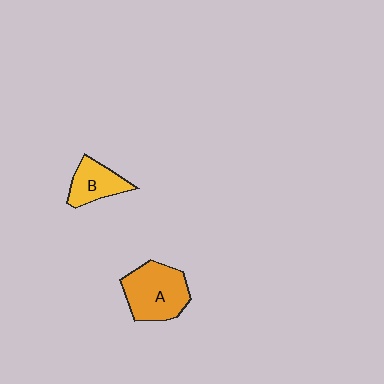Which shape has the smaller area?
Shape B (yellow).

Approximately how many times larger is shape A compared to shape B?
Approximately 1.6 times.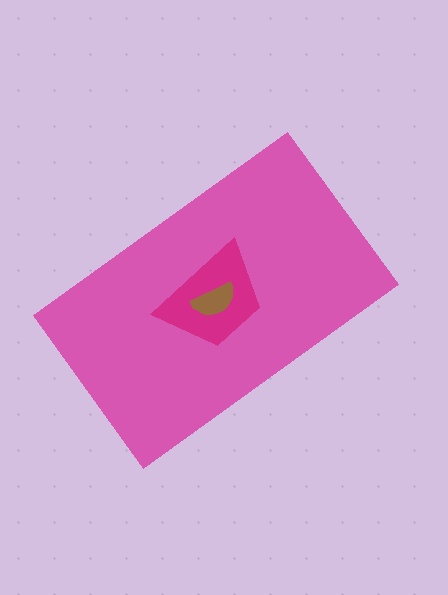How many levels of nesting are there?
3.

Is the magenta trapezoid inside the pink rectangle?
Yes.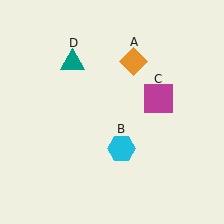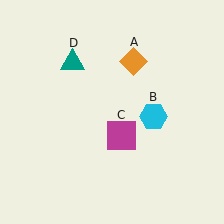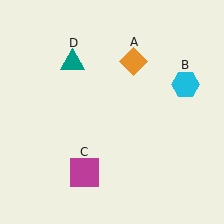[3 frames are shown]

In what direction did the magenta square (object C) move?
The magenta square (object C) moved down and to the left.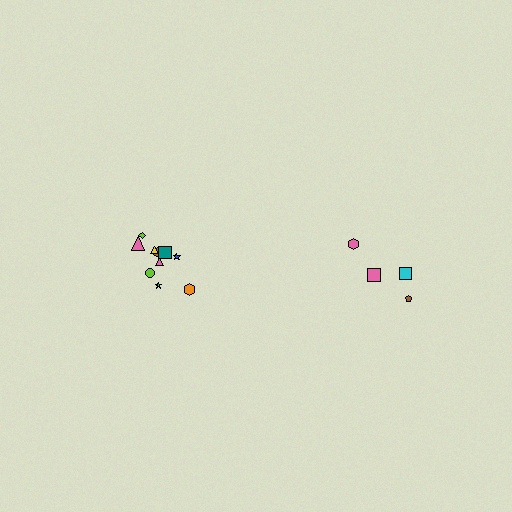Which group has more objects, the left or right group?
The left group.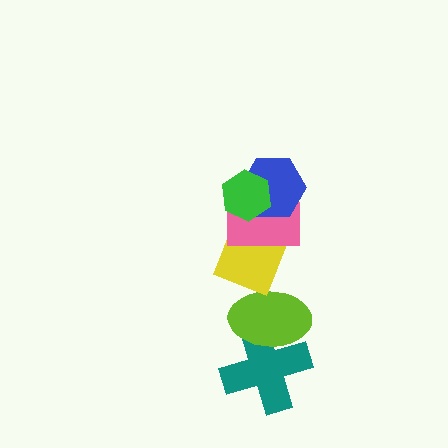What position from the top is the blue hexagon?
The blue hexagon is 2nd from the top.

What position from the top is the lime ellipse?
The lime ellipse is 5th from the top.